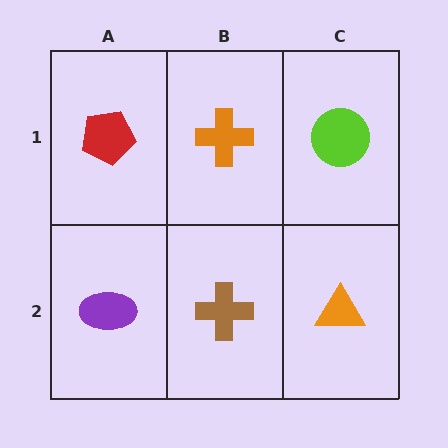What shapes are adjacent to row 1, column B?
A brown cross (row 2, column B), a red pentagon (row 1, column A), a lime circle (row 1, column C).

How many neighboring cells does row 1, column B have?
3.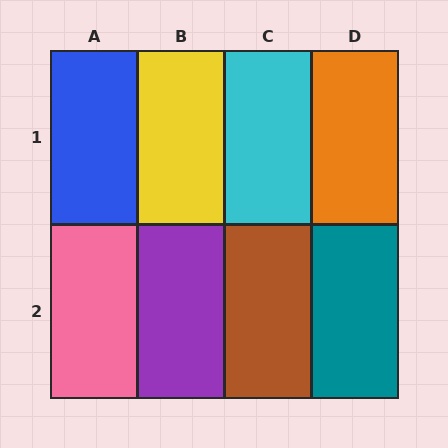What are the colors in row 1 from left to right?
Blue, yellow, cyan, orange.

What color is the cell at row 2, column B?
Purple.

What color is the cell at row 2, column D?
Teal.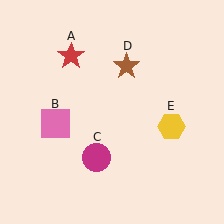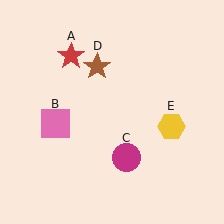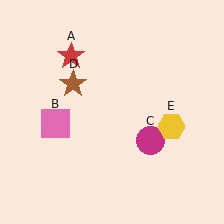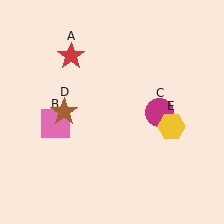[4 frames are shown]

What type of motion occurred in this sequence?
The magenta circle (object C), brown star (object D) rotated counterclockwise around the center of the scene.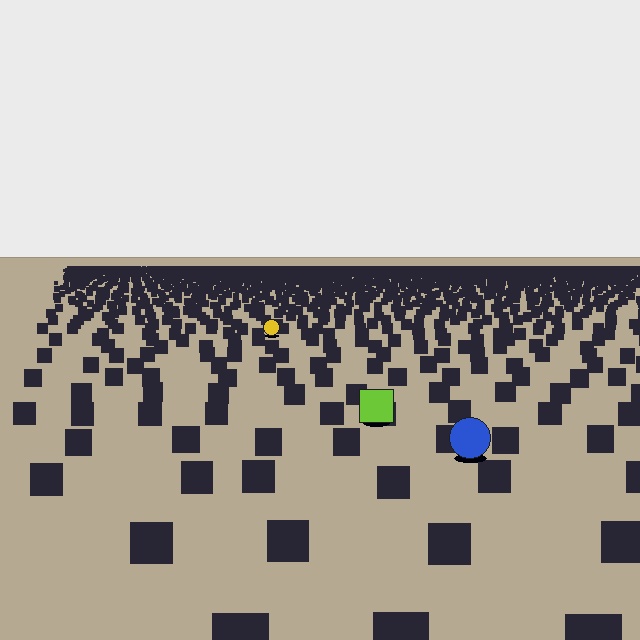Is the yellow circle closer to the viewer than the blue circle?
No. The blue circle is closer — you can tell from the texture gradient: the ground texture is coarser near it.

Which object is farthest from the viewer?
The yellow circle is farthest from the viewer. It appears smaller and the ground texture around it is denser.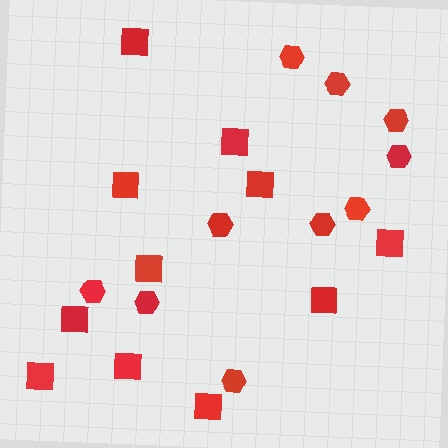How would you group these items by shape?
There are 2 groups: one group of squares (11) and one group of hexagons (10).